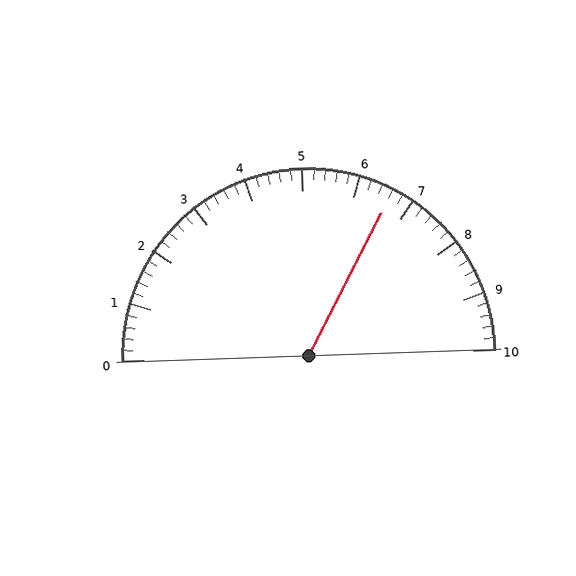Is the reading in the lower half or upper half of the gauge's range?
The reading is in the upper half of the range (0 to 10).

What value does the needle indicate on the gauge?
The needle indicates approximately 6.6.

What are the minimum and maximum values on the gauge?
The gauge ranges from 0 to 10.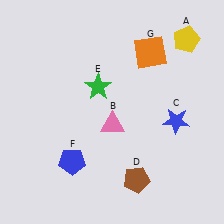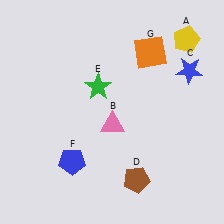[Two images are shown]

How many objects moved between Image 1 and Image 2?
1 object moved between the two images.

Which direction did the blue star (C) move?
The blue star (C) moved up.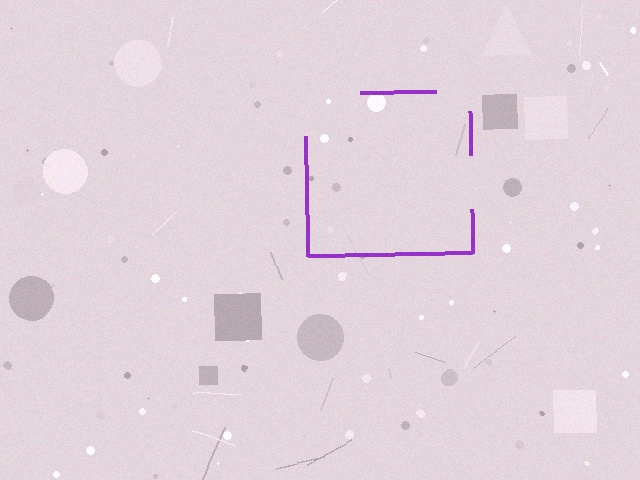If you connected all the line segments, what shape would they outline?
They would outline a square.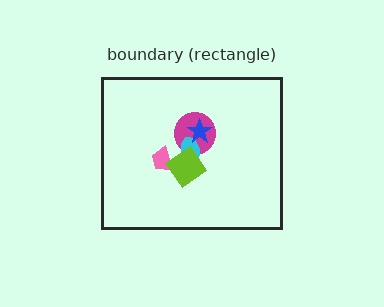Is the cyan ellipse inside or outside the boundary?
Inside.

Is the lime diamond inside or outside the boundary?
Inside.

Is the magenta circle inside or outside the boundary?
Inside.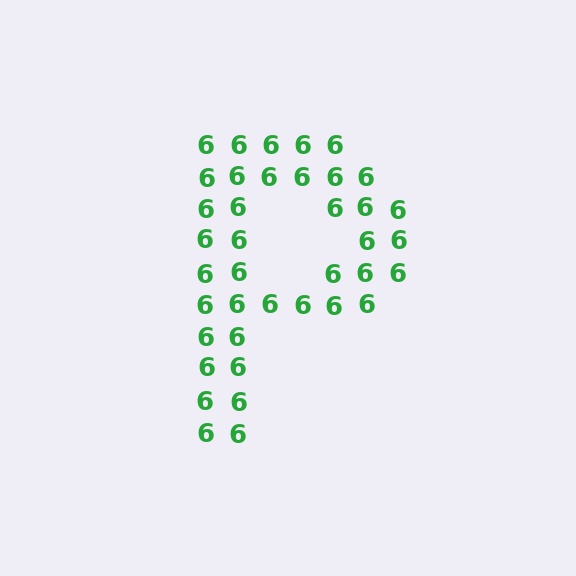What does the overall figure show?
The overall figure shows the letter P.